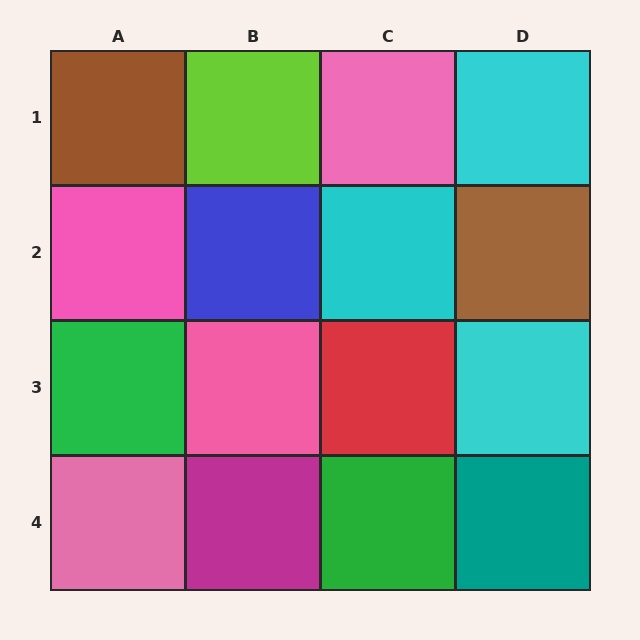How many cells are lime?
1 cell is lime.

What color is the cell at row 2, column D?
Brown.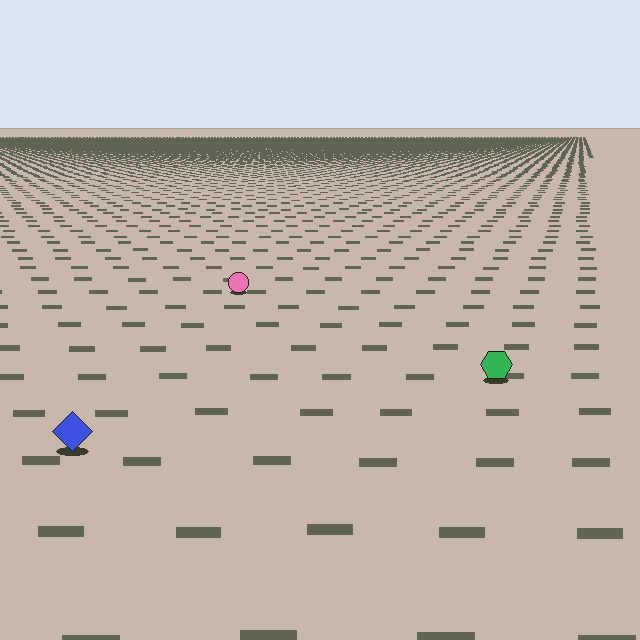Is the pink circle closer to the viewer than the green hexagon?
No. The green hexagon is closer — you can tell from the texture gradient: the ground texture is coarser near it.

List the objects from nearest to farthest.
From nearest to farthest: the blue diamond, the green hexagon, the pink circle.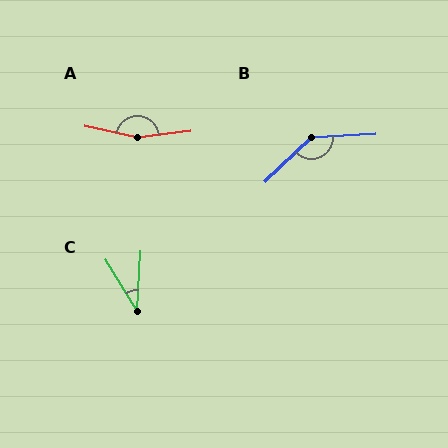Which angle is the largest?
A, at approximately 161 degrees.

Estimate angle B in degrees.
Approximately 139 degrees.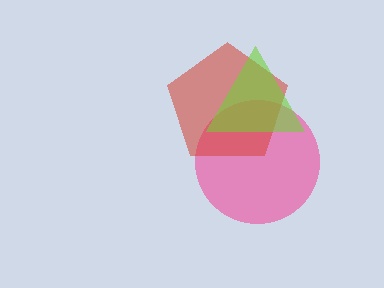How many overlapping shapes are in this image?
There are 3 overlapping shapes in the image.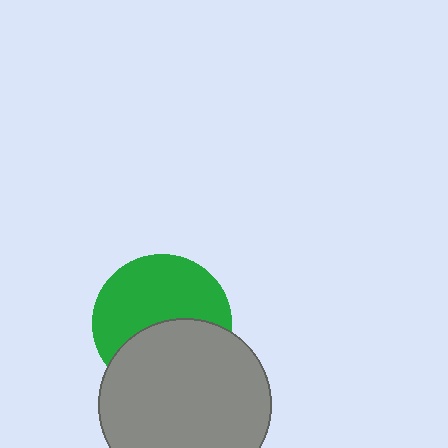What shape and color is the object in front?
The object in front is a gray circle.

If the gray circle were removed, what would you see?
You would see the complete green circle.